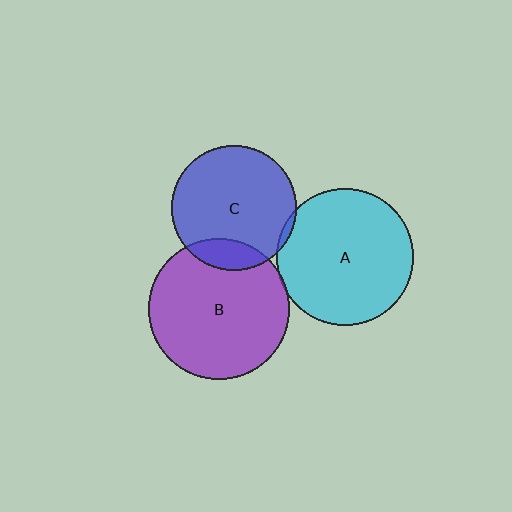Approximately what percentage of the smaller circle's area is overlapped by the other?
Approximately 5%.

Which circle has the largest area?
Circle B (purple).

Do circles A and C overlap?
Yes.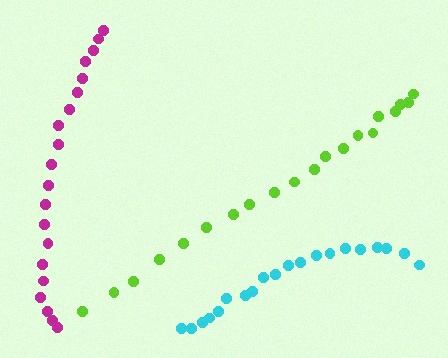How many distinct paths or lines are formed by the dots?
There are 3 distinct paths.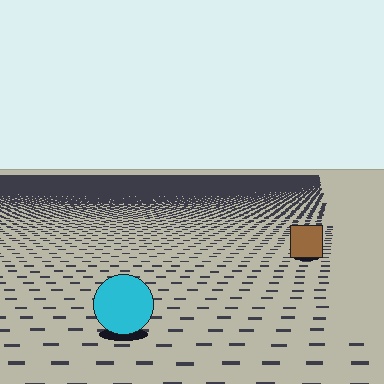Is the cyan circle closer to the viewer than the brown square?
Yes. The cyan circle is closer — you can tell from the texture gradient: the ground texture is coarser near it.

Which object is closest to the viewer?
The cyan circle is closest. The texture marks near it are larger and more spread out.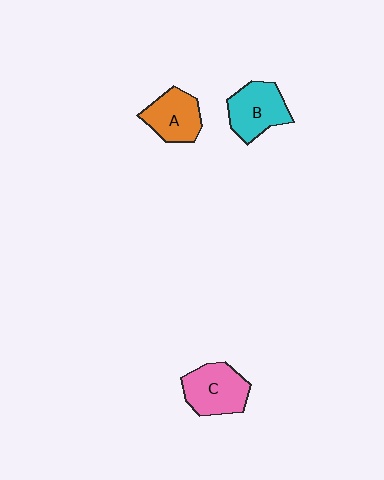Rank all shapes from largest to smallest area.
From largest to smallest: C (pink), B (cyan), A (orange).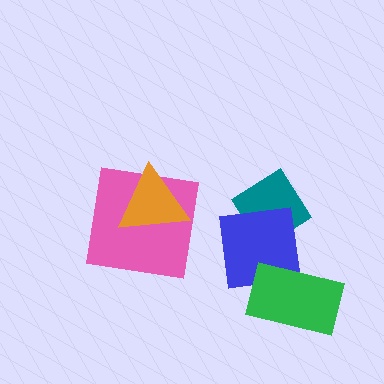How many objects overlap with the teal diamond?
1 object overlaps with the teal diamond.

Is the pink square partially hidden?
Yes, it is partially covered by another shape.